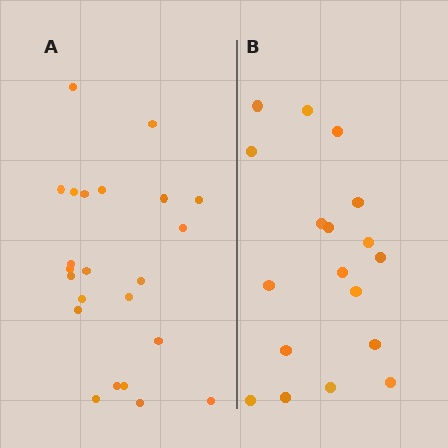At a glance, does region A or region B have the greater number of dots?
Region A (the left region) has more dots.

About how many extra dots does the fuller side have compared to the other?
Region A has about 5 more dots than region B.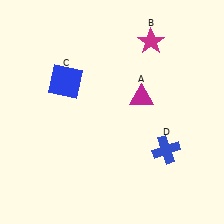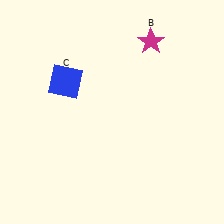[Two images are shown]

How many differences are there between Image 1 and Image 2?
There are 2 differences between the two images.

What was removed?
The blue cross (D), the magenta triangle (A) were removed in Image 2.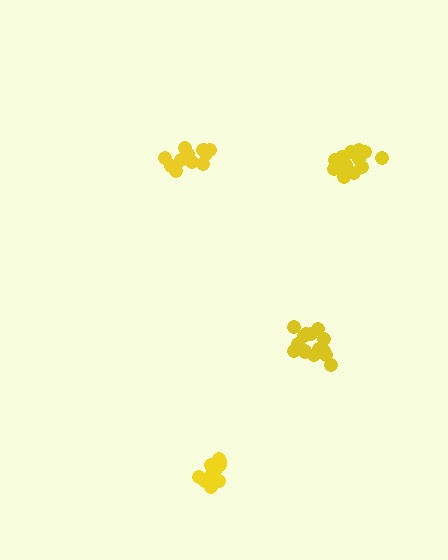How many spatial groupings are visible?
There are 4 spatial groupings.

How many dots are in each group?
Group 1: 12 dots, Group 2: 15 dots, Group 3: 13 dots, Group 4: 12 dots (52 total).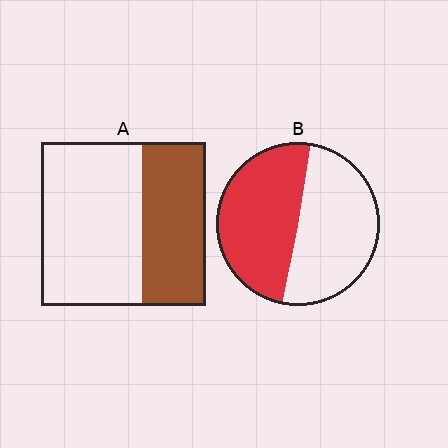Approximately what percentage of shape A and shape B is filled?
A is approximately 40% and B is approximately 50%.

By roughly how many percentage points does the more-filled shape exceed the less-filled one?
By roughly 10 percentage points (B over A).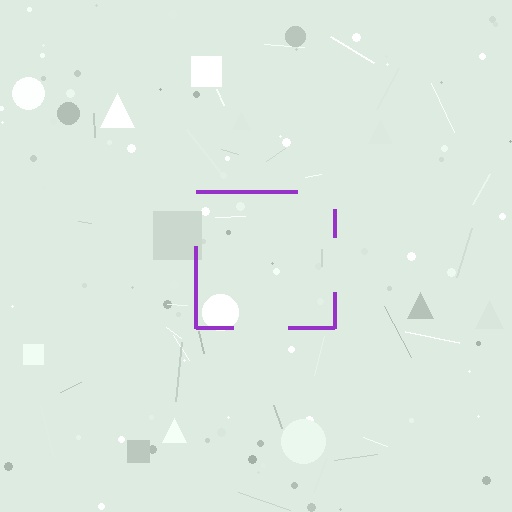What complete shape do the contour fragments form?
The contour fragments form a square.